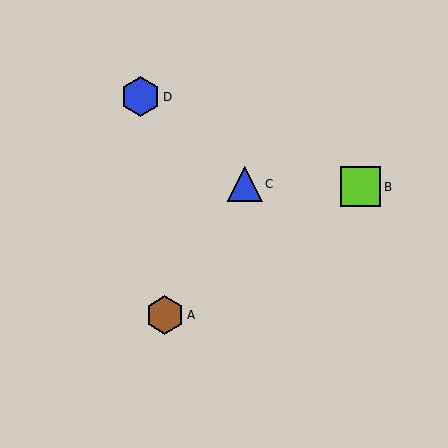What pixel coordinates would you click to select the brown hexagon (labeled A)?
Click at (165, 315) to select the brown hexagon A.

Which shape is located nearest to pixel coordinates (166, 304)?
The brown hexagon (labeled A) at (165, 315) is nearest to that location.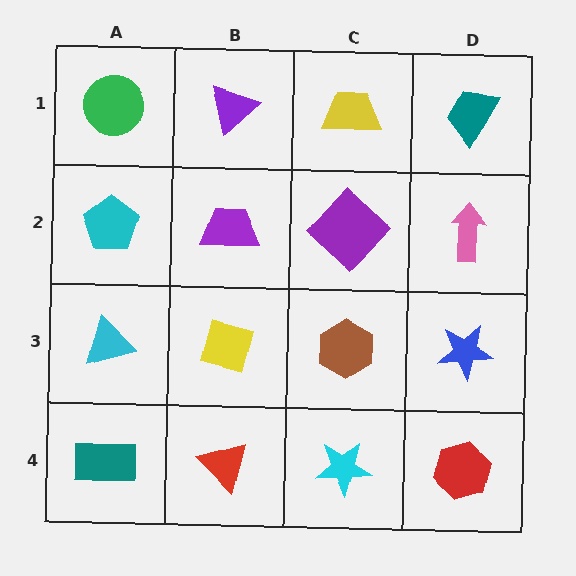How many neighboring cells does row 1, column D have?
2.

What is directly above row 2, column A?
A green circle.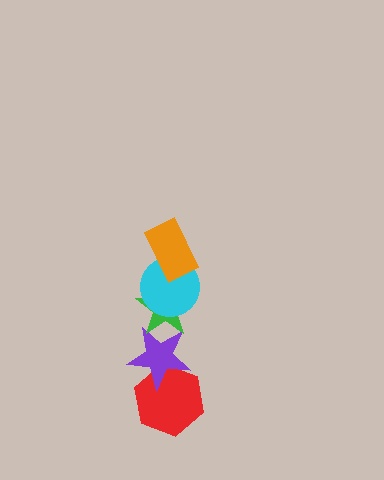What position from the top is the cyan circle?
The cyan circle is 2nd from the top.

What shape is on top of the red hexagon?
The purple star is on top of the red hexagon.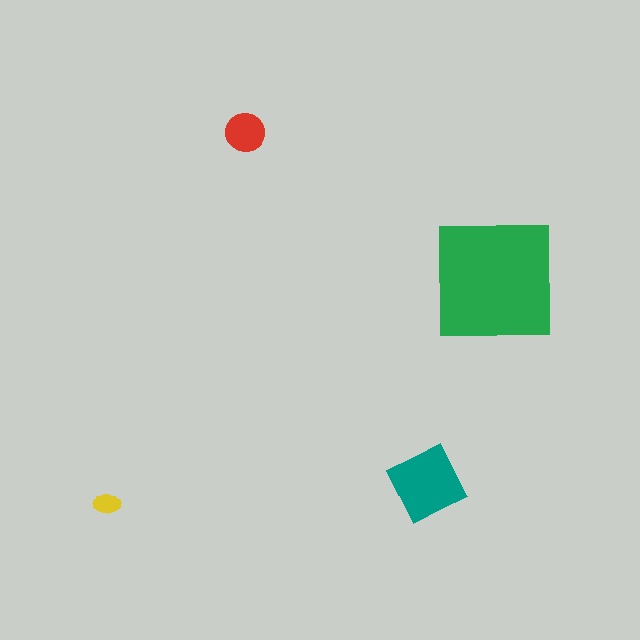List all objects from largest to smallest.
The green square, the teal diamond, the red circle, the yellow ellipse.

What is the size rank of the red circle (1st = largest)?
3rd.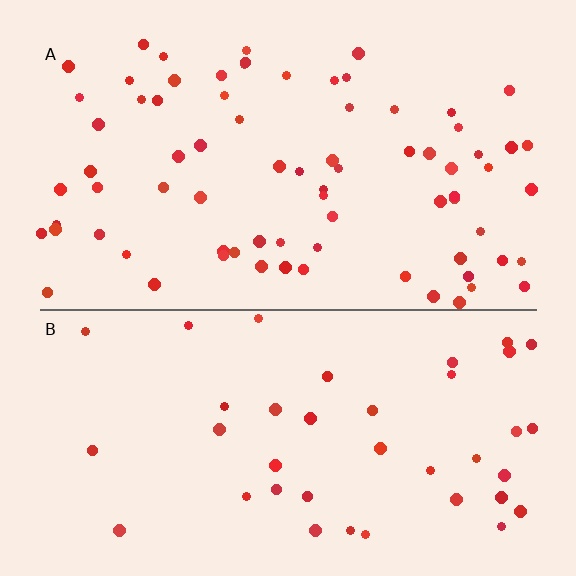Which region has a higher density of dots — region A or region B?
A (the top).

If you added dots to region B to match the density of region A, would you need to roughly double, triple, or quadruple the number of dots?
Approximately double.